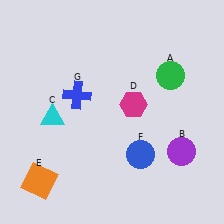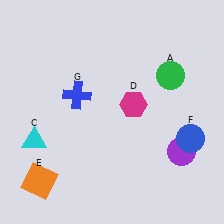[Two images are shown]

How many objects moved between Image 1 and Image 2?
2 objects moved between the two images.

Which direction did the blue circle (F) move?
The blue circle (F) moved right.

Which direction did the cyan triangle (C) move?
The cyan triangle (C) moved down.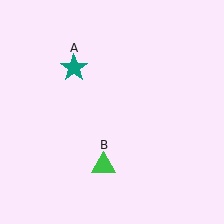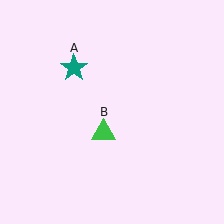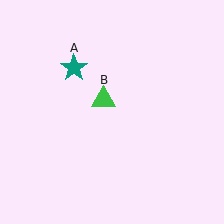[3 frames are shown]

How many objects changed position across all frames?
1 object changed position: green triangle (object B).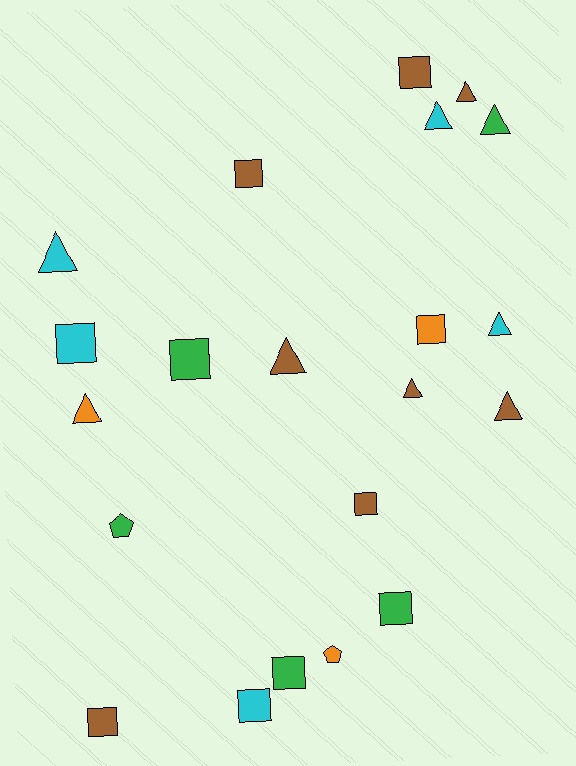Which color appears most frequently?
Brown, with 8 objects.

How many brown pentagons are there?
There are no brown pentagons.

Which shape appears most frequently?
Square, with 10 objects.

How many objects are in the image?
There are 21 objects.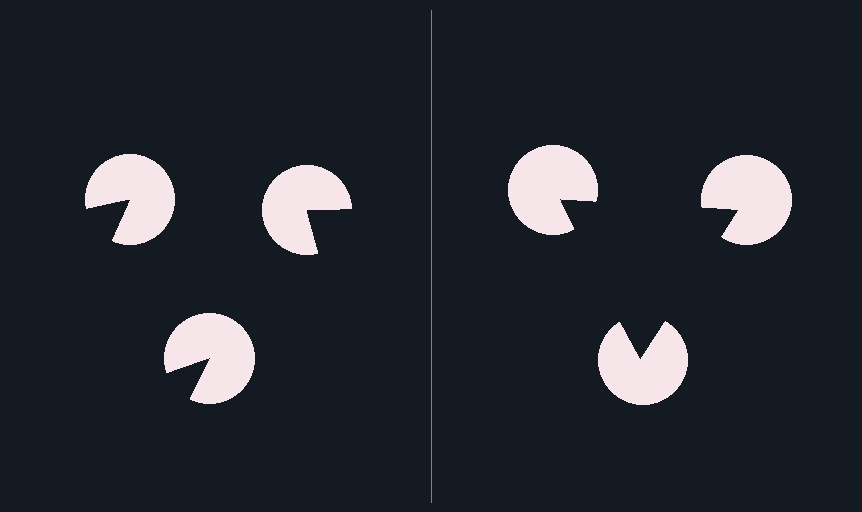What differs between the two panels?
The pac-man discs are positioned identically on both sides; only the wedge orientations differ. On the right they align to a triangle; on the left they are misaligned.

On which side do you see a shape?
An illusory triangle appears on the right side. On the left side the wedge cuts are rotated, so no coherent shape forms.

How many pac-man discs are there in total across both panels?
6 — 3 on each side.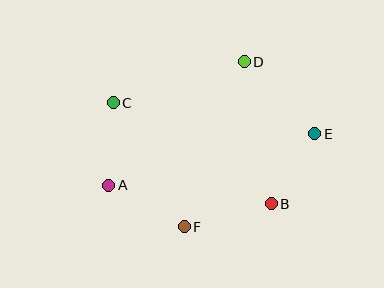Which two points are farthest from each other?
Points A and E are farthest from each other.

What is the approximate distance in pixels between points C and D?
The distance between C and D is approximately 137 pixels.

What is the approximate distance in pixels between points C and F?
The distance between C and F is approximately 142 pixels.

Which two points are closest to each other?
Points A and C are closest to each other.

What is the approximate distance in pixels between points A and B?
The distance between A and B is approximately 164 pixels.